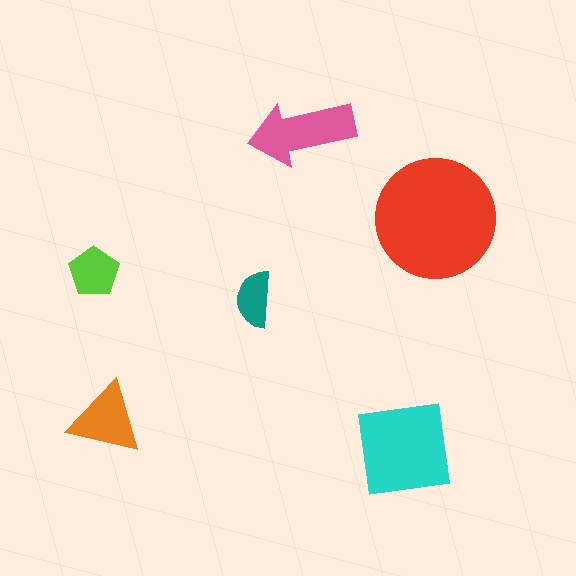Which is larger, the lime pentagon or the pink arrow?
The pink arrow.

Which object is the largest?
The red circle.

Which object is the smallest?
The teal semicircle.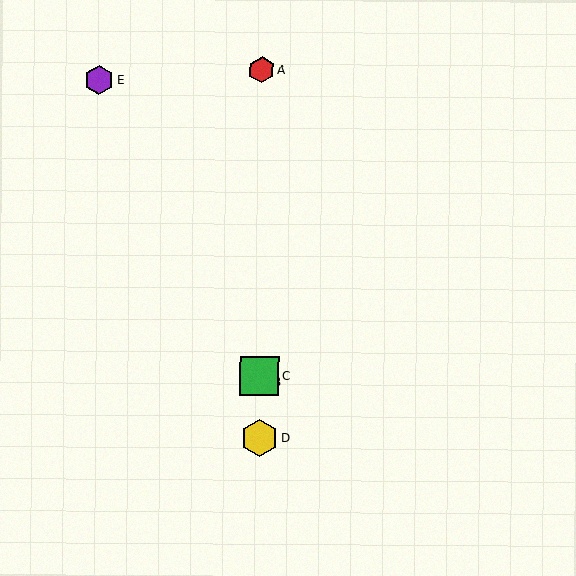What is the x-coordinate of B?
Object B is at x≈260.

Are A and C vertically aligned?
Yes, both are at x≈262.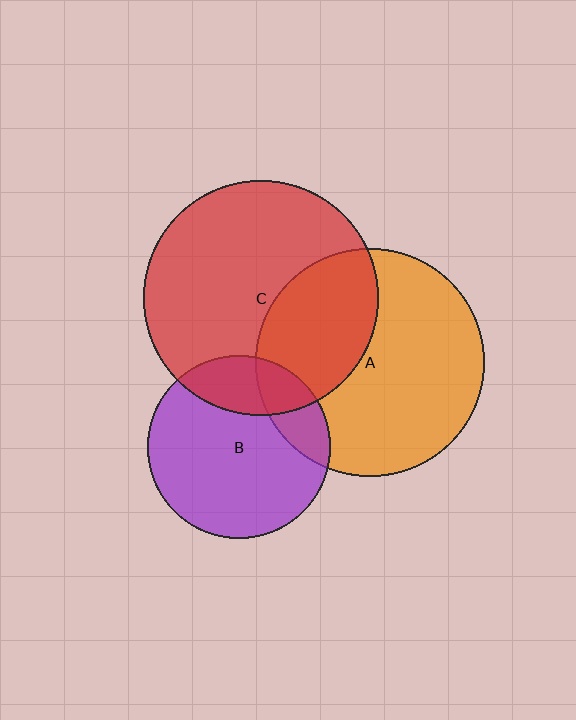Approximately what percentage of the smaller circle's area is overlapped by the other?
Approximately 35%.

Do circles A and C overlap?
Yes.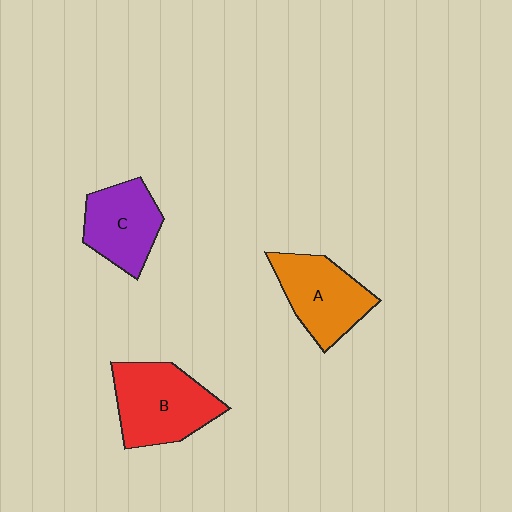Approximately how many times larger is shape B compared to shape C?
Approximately 1.3 times.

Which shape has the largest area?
Shape B (red).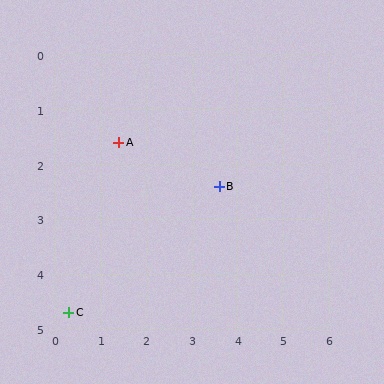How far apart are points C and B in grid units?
Points C and B are about 4.0 grid units apart.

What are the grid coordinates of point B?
Point B is at approximately (3.6, 2.4).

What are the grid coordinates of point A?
Point A is at approximately (1.4, 1.6).